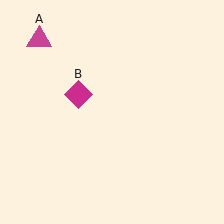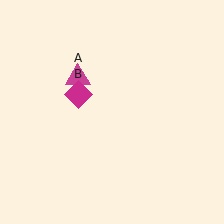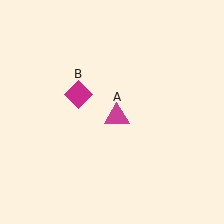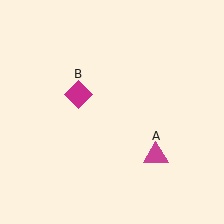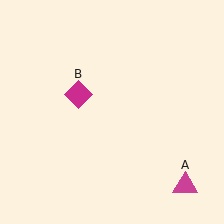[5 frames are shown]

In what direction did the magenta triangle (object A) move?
The magenta triangle (object A) moved down and to the right.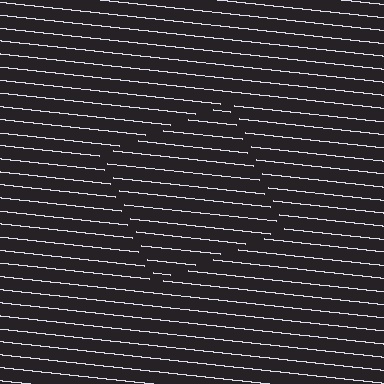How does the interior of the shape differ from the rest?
The interior of the shape contains the same grating, shifted by half a period — the contour is defined by the phase discontinuity where line-ends from the inner and outer gratings abut.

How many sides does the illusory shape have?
4 sides — the line-ends trace a square.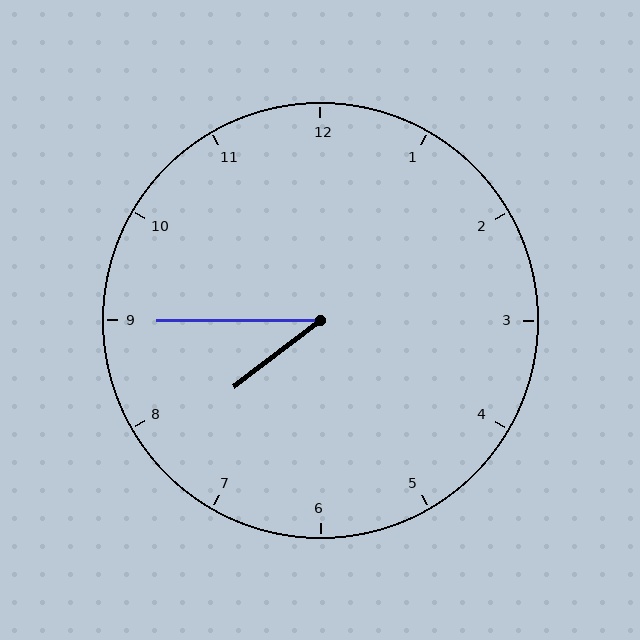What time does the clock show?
7:45.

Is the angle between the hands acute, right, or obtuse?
It is acute.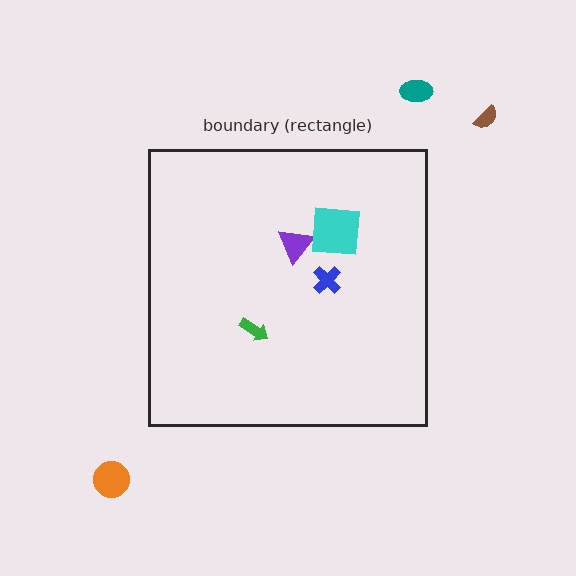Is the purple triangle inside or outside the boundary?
Inside.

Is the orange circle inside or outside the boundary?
Outside.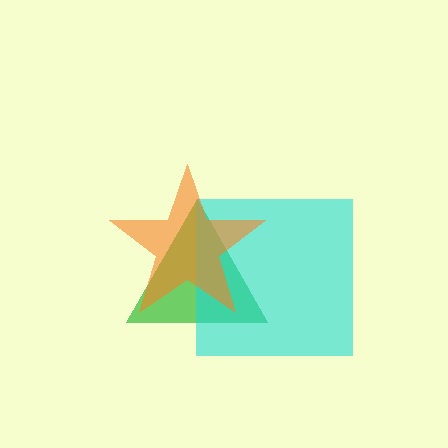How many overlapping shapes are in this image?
There are 3 overlapping shapes in the image.